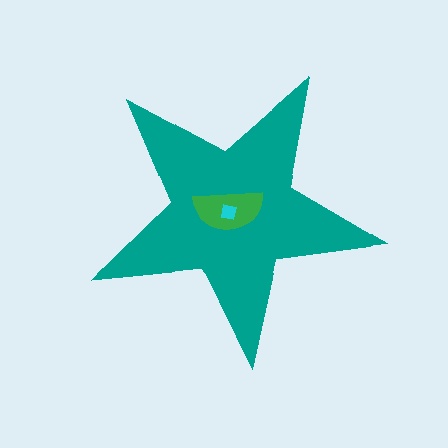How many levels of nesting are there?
3.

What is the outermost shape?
The teal star.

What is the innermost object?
The cyan square.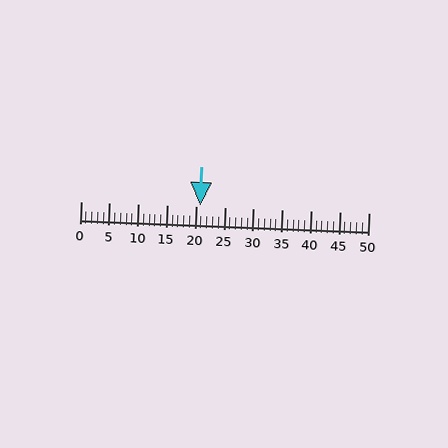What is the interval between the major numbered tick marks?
The major tick marks are spaced 5 units apart.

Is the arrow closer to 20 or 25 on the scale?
The arrow is closer to 20.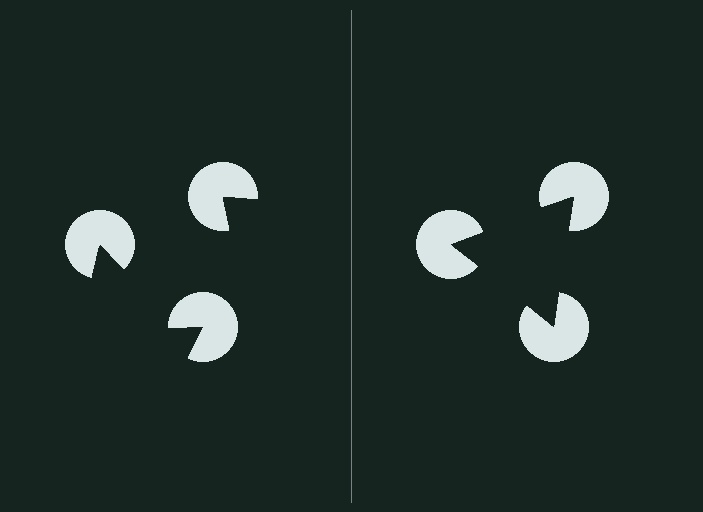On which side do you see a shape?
An illusory triangle appears on the right side. On the left side the wedge cuts are rotated, so no coherent shape forms.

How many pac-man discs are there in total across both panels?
6 — 3 on each side.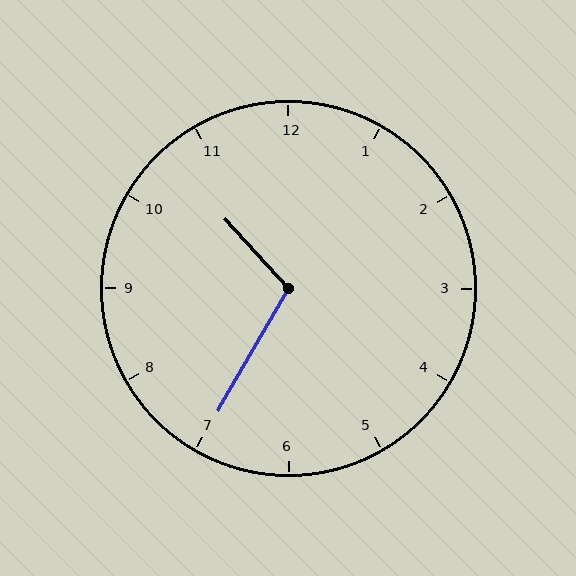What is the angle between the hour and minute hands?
Approximately 108 degrees.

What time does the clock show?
10:35.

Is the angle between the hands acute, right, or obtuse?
It is obtuse.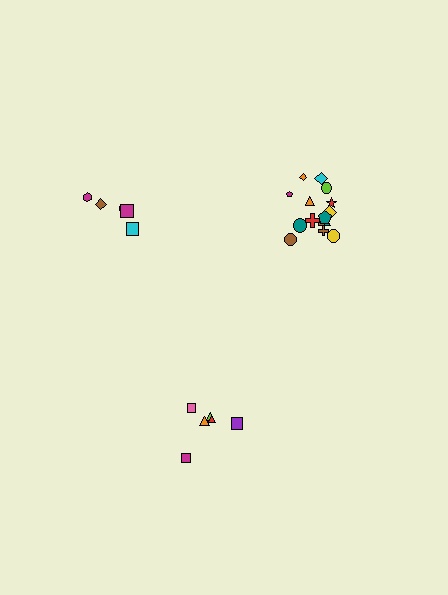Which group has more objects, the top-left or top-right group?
The top-right group.